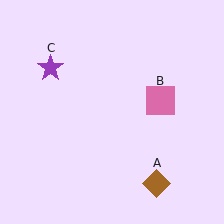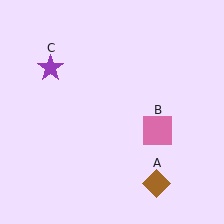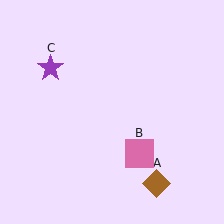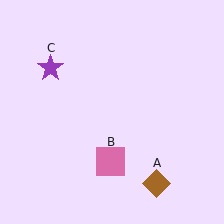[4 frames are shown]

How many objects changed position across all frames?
1 object changed position: pink square (object B).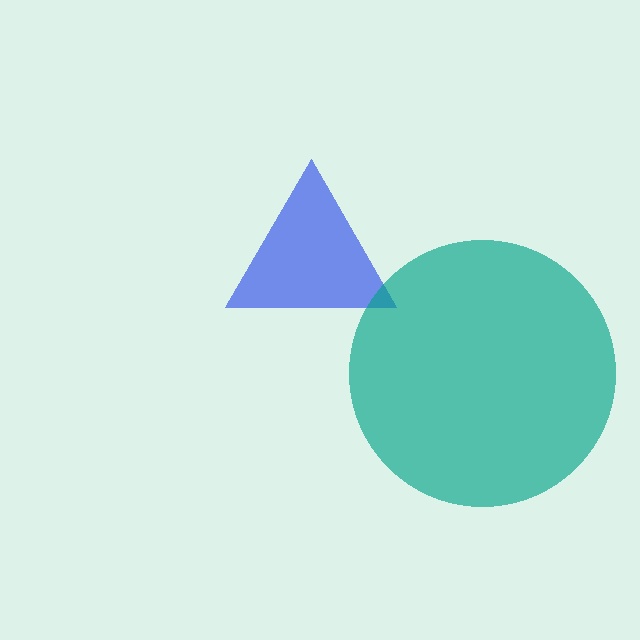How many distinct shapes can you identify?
There are 2 distinct shapes: a blue triangle, a teal circle.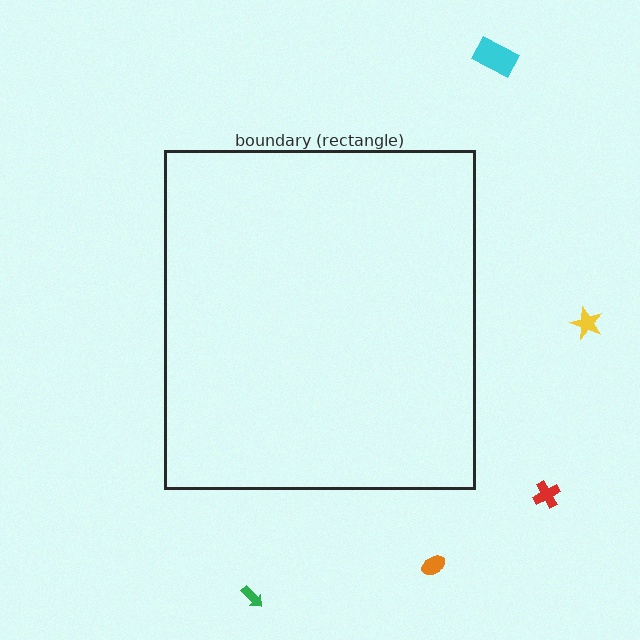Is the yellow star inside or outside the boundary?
Outside.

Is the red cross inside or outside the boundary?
Outside.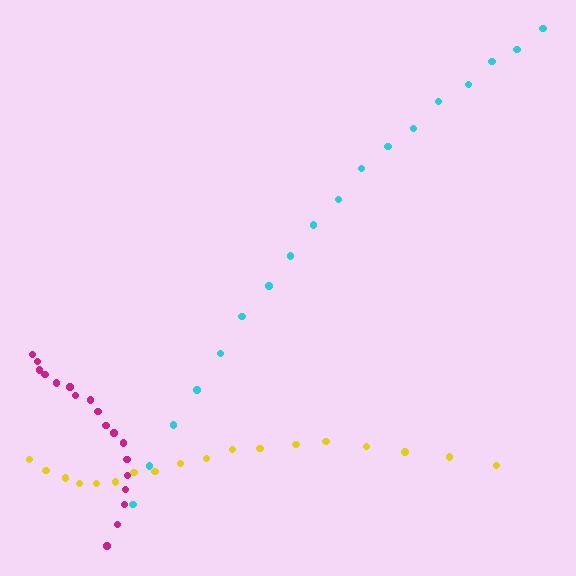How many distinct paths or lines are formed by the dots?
There are 3 distinct paths.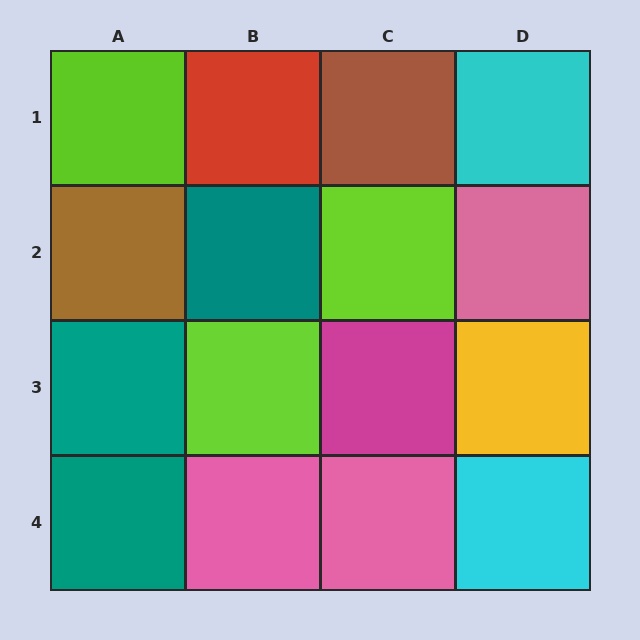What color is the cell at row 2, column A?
Brown.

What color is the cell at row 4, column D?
Cyan.